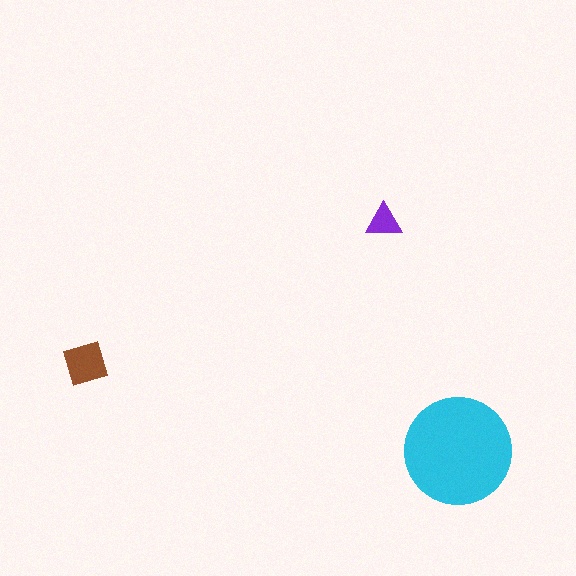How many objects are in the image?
There are 3 objects in the image.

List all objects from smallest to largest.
The purple triangle, the brown square, the cyan circle.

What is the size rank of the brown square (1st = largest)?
2nd.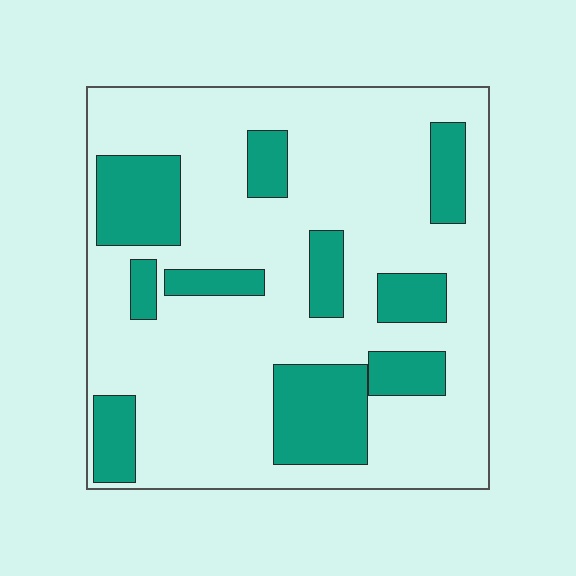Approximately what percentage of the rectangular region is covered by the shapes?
Approximately 25%.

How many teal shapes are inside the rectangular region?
10.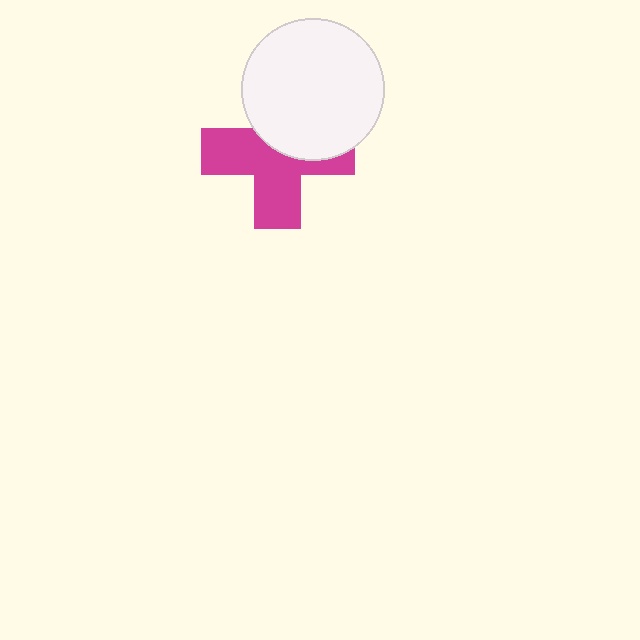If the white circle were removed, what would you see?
You would see the complete magenta cross.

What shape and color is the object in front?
The object in front is a white circle.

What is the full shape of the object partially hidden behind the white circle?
The partially hidden object is a magenta cross.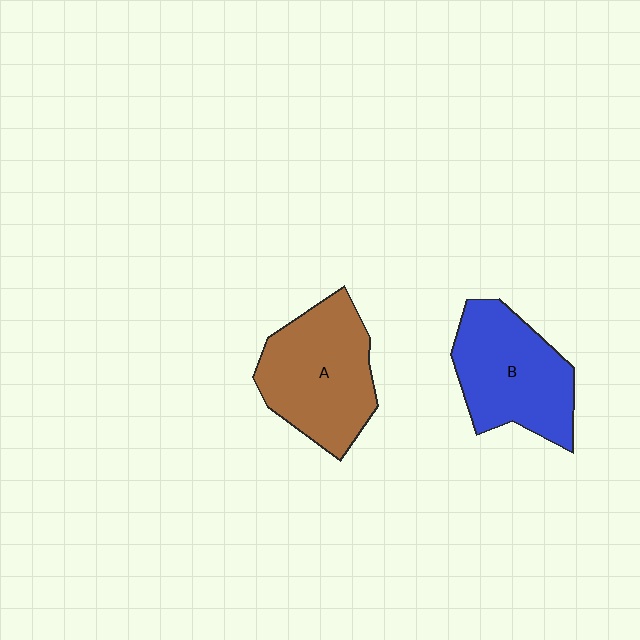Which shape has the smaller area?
Shape B (blue).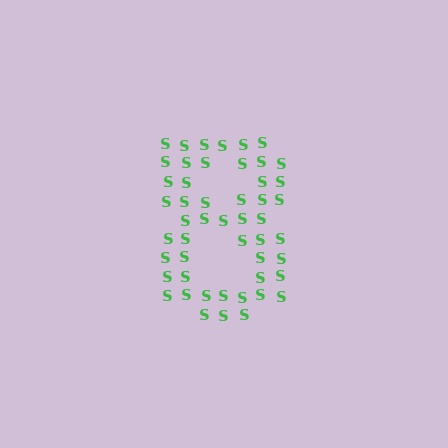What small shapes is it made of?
It is made of small letter S's.